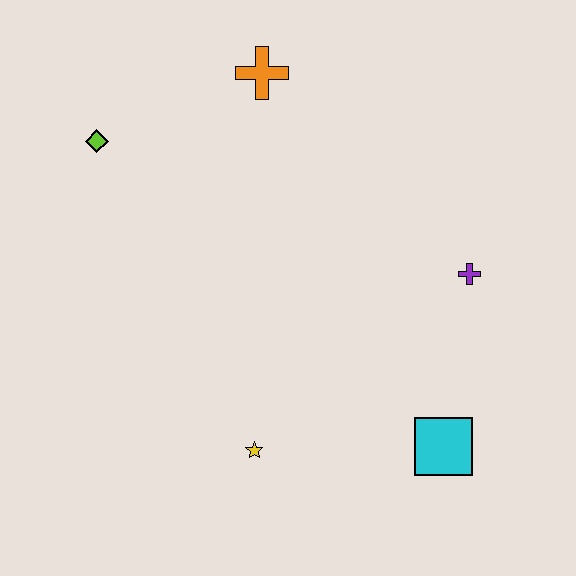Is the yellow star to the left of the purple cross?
Yes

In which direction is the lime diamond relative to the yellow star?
The lime diamond is above the yellow star.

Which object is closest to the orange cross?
The lime diamond is closest to the orange cross.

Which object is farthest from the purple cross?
The lime diamond is farthest from the purple cross.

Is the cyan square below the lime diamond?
Yes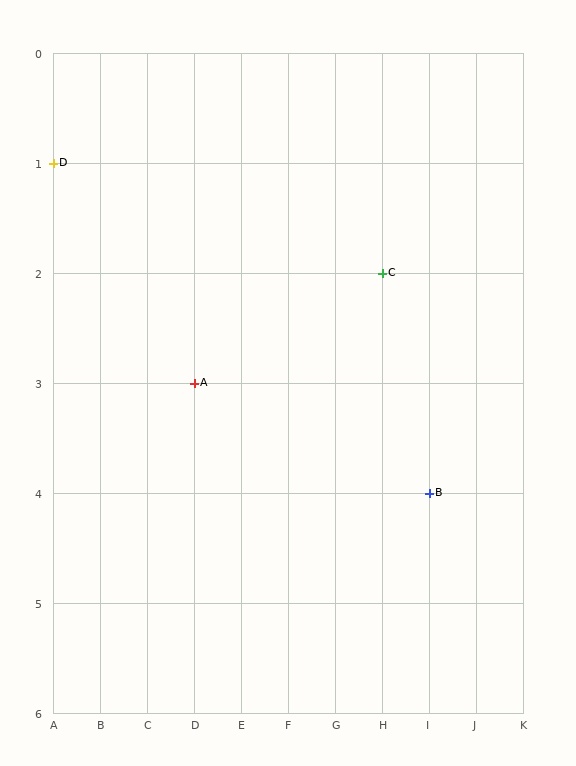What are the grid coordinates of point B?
Point B is at grid coordinates (I, 4).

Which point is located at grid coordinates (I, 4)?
Point B is at (I, 4).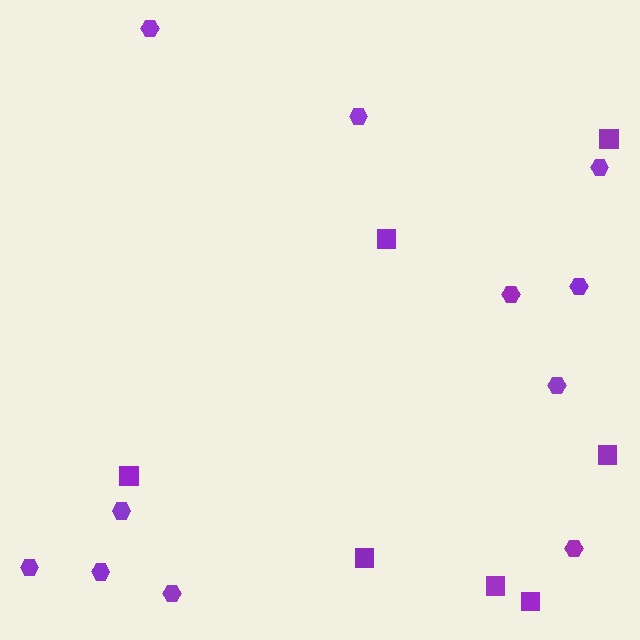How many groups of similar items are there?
There are 2 groups: one group of hexagons (11) and one group of squares (7).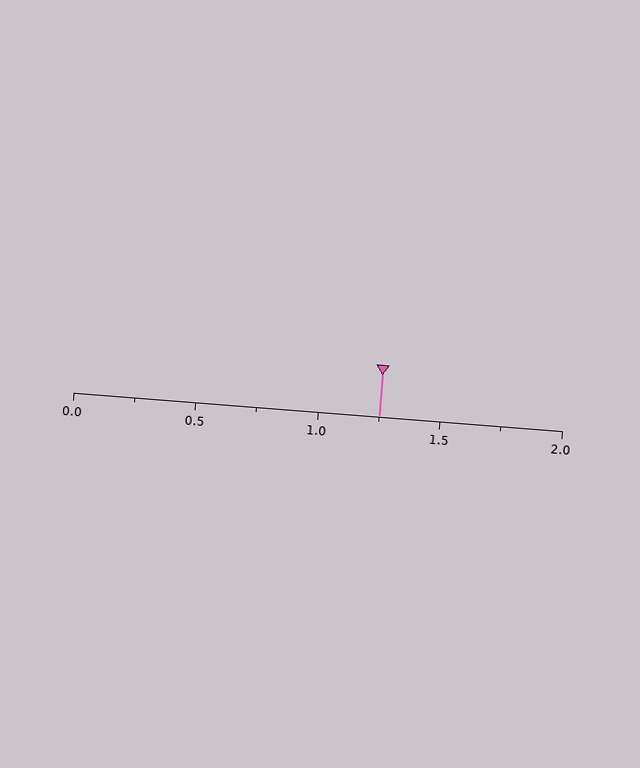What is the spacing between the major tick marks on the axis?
The major ticks are spaced 0.5 apart.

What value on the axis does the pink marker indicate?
The marker indicates approximately 1.25.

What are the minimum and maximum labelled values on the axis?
The axis runs from 0.0 to 2.0.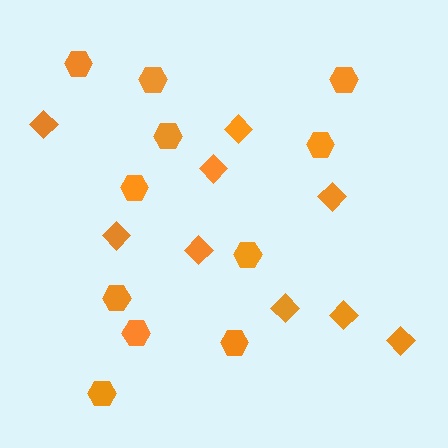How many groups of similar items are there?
There are 2 groups: one group of hexagons (11) and one group of diamonds (9).